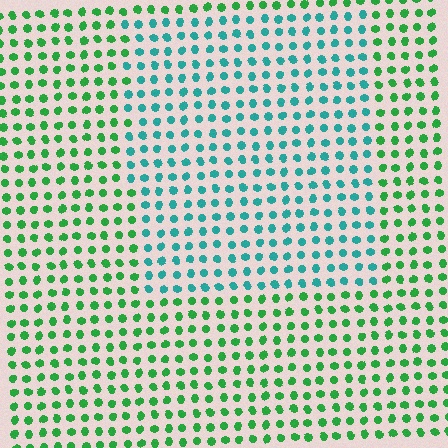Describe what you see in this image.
The image is filled with small green elements in a uniform arrangement. A rectangle-shaped region is visible where the elements are tinted to a slightly different hue, forming a subtle color boundary.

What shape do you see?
I see a rectangle.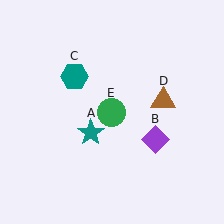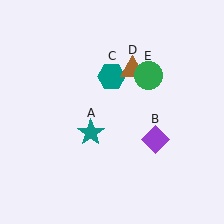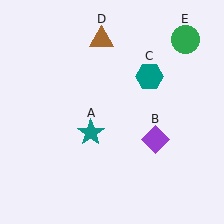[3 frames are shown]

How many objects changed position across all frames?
3 objects changed position: teal hexagon (object C), brown triangle (object D), green circle (object E).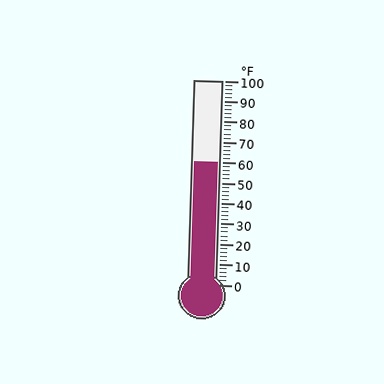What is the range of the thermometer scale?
The thermometer scale ranges from 0°F to 100°F.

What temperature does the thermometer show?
The thermometer shows approximately 60°F.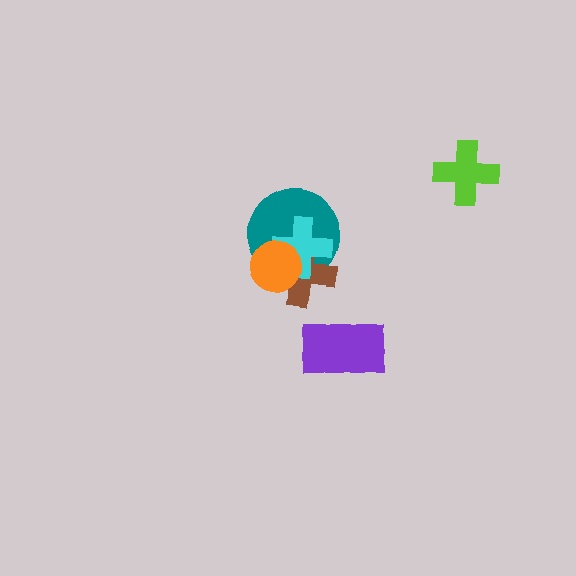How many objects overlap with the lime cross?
0 objects overlap with the lime cross.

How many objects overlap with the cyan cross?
3 objects overlap with the cyan cross.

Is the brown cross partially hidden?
Yes, it is partially covered by another shape.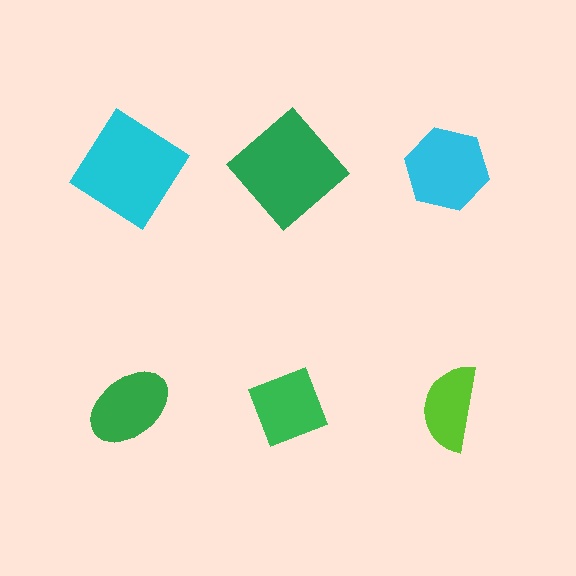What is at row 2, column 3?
A lime semicircle.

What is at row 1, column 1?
A cyan diamond.